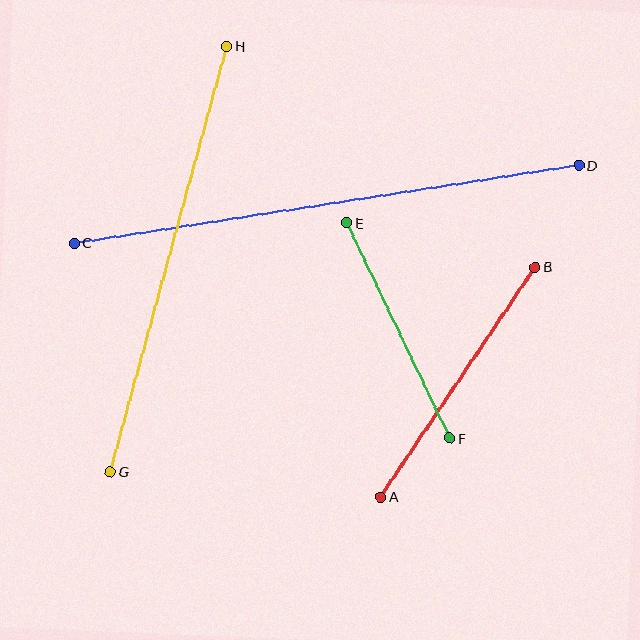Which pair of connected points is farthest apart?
Points C and D are farthest apart.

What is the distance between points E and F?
The distance is approximately 239 pixels.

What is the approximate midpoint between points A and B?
The midpoint is at approximately (458, 382) pixels.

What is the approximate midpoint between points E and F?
The midpoint is at approximately (398, 330) pixels.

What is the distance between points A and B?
The distance is approximately 276 pixels.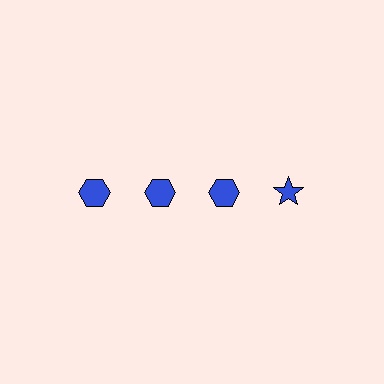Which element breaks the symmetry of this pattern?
The blue star in the top row, second from right column breaks the symmetry. All other shapes are blue hexagons.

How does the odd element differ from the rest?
It has a different shape: star instead of hexagon.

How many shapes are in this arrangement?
There are 4 shapes arranged in a grid pattern.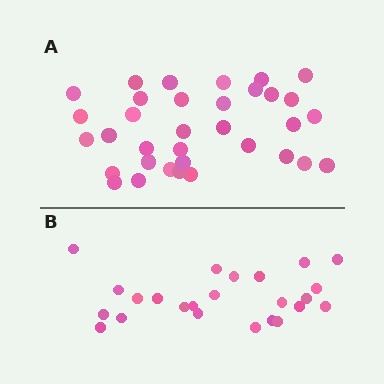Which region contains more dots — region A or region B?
Region A (the top region) has more dots.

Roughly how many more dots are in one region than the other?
Region A has roughly 10 or so more dots than region B.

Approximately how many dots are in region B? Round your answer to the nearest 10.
About 20 dots. (The exact count is 24, which rounds to 20.)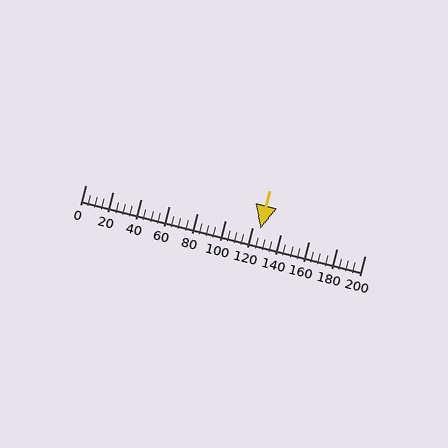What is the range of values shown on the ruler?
The ruler shows values from 0 to 200.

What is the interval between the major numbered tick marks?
The major tick marks are spaced 20 units apart.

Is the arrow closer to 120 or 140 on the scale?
The arrow is closer to 120.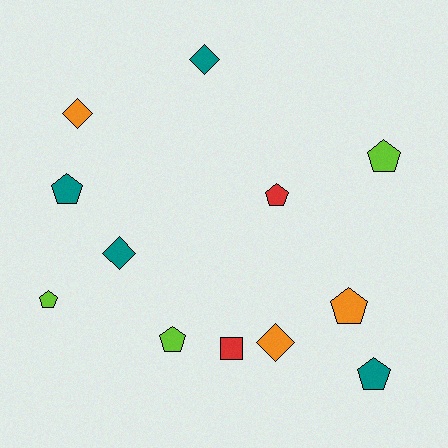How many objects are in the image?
There are 12 objects.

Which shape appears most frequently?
Pentagon, with 7 objects.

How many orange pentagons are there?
There is 1 orange pentagon.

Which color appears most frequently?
Teal, with 4 objects.